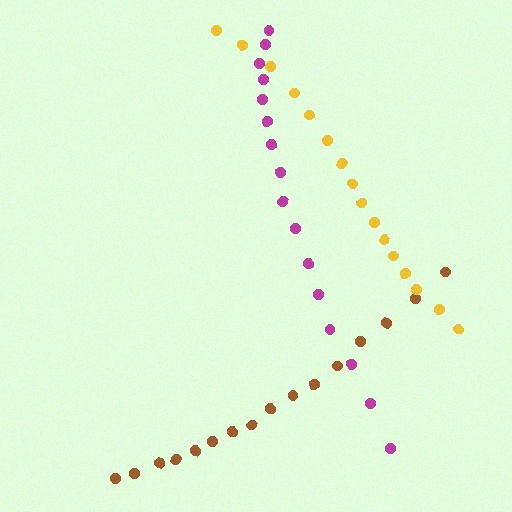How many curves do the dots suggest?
There are 3 distinct paths.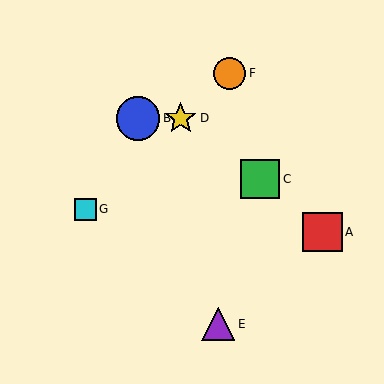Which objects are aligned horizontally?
Objects B, D are aligned horizontally.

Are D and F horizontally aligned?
No, D is at y≈118 and F is at y≈73.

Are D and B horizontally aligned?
Yes, both are at y≈118.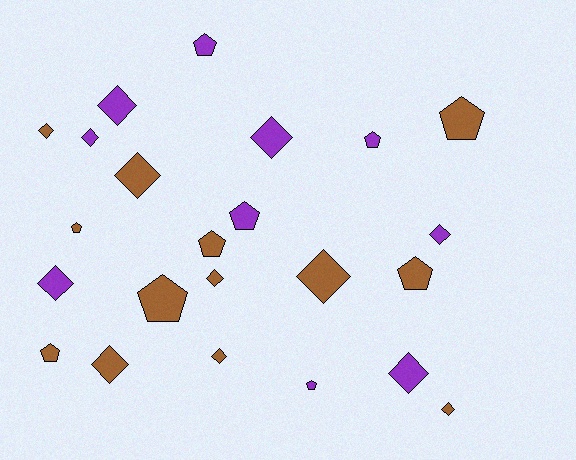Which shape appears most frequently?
Diamond, with 13 objects.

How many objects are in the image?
There are 23 objects.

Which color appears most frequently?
Brown, with 13 objects.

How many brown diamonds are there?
There are 7 brown diamonds.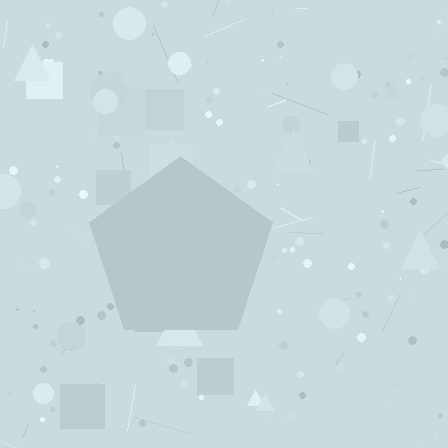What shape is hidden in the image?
A pentagon is hidden in the image.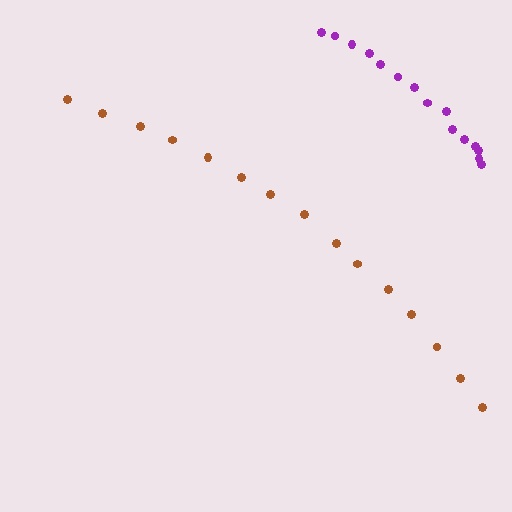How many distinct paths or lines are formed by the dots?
There are 2 distinct paths.